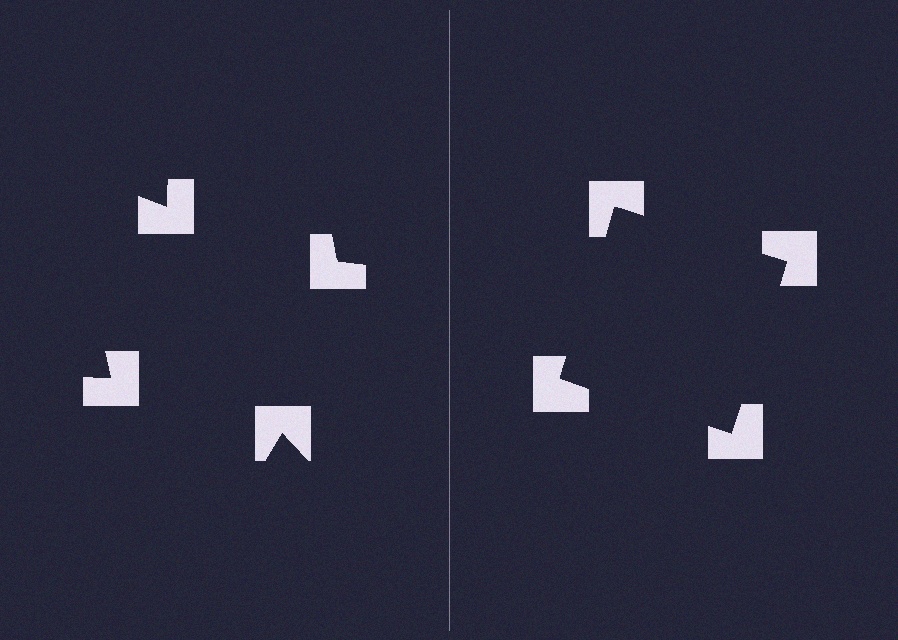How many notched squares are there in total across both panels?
8 — 4 on each side.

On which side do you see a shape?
An illusory square appears on the right side. On the left side the wedge cuts are rotated, so no coherent shape forms.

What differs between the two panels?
The notched squares are positioned identically on both sides; only the wedge orientations differ. On the right they align to a square; on the left they are misaligned.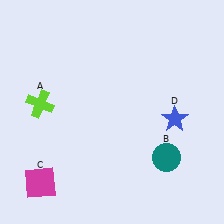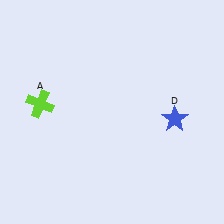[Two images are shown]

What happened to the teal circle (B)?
The teal circle (B) was removed in Image 2. It was in the bottom-right area of Image 1.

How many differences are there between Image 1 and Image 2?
There are 2 differences between the two images.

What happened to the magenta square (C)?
The magenta square (C) was removed in Image 2. It was in the bottom-left area of Image 1.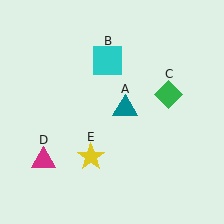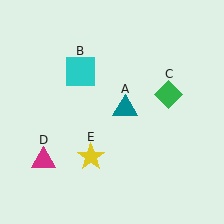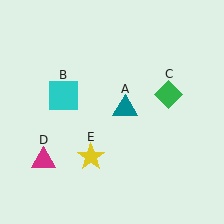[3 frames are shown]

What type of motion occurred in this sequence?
The cyan square (object B) rotated counterclockwise around the center of the scene.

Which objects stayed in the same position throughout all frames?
Teal triangle (object A) and green diamond (object C) and magenta triangle (object D) and yellow star (object E) remained stationary.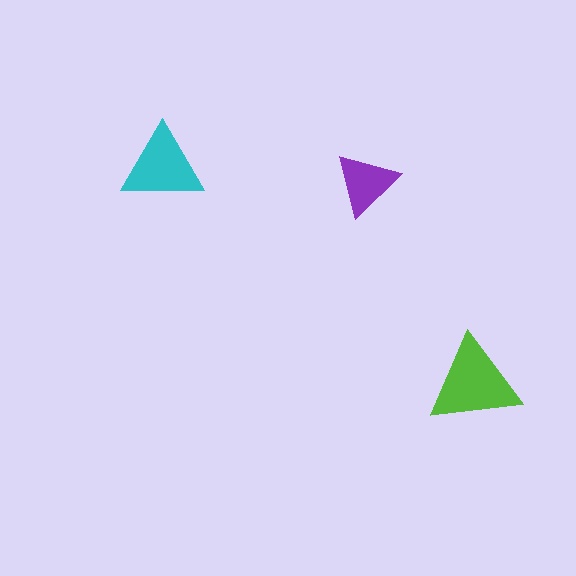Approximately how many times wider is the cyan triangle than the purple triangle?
About 1.5 times wider.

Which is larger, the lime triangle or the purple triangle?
The lime one.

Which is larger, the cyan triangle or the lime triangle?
The lime one.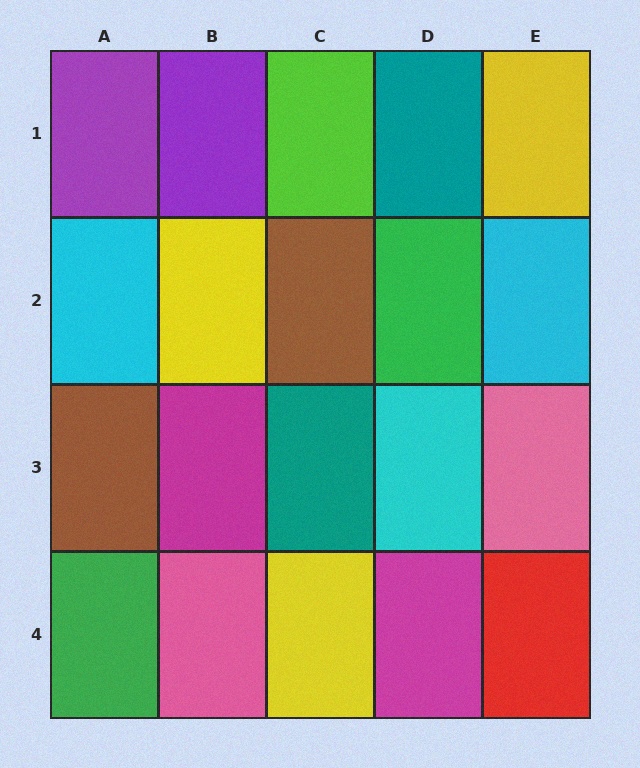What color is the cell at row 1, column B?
Purple.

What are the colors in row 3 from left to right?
Brown, magenta, teal, cyan, pink.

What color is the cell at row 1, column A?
Purple.